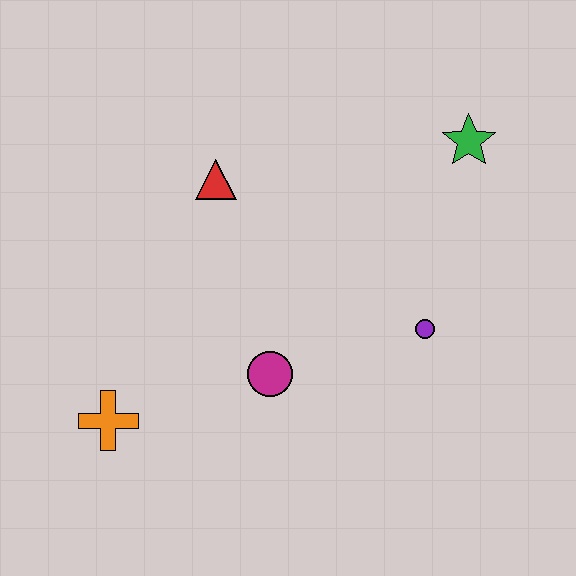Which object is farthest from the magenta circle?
The green star is farthest from the magenta circle.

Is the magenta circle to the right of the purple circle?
No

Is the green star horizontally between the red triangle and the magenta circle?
No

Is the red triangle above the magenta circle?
Yes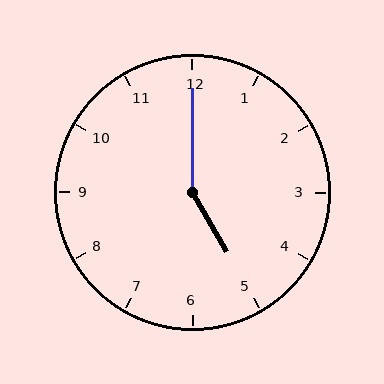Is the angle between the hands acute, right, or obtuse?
It is obtuse.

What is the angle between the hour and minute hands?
Approximately 150 degrees.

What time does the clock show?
5:00.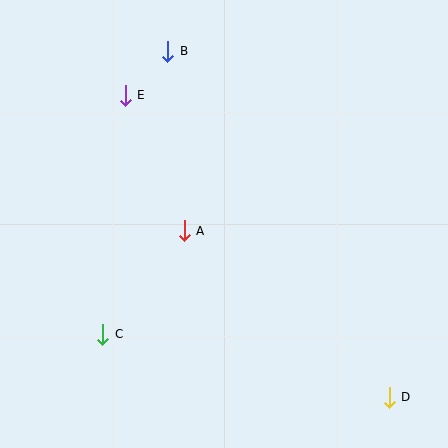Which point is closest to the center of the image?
Point A at (184, 231) is closest to the center.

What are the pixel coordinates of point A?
Point A is at (184, 231).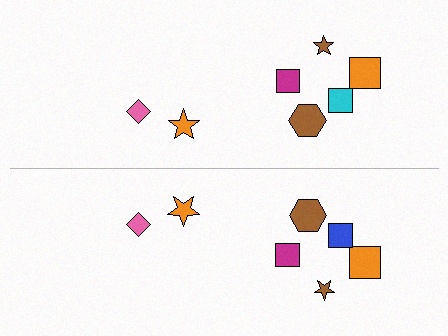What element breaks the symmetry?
The blue square on the bottom side breaks the symmetry — its mirror counterpart is cyan.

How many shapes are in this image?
There are 14 shapes in this image.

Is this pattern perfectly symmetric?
No, the pattern is not perfectly symmetric. The blue square on the bottom side breaks the symmetry — its mirror counterpart is cyan.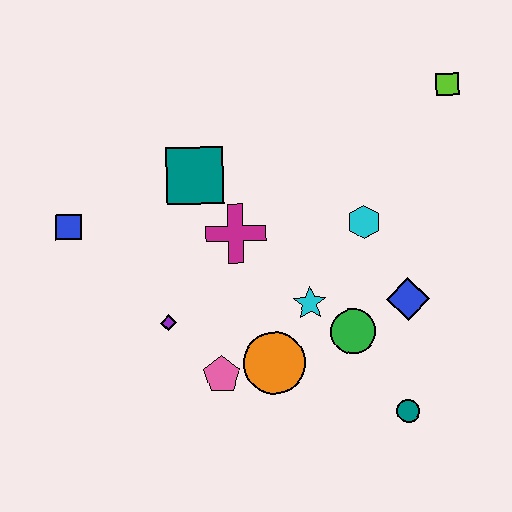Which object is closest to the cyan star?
The green circle is closest to the cyan star.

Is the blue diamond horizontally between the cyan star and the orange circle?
No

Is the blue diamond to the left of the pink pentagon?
No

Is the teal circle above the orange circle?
No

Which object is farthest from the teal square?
The teal circle is farthest from the teal square.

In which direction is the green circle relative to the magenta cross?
The green circle is to the right of the magenta cross.